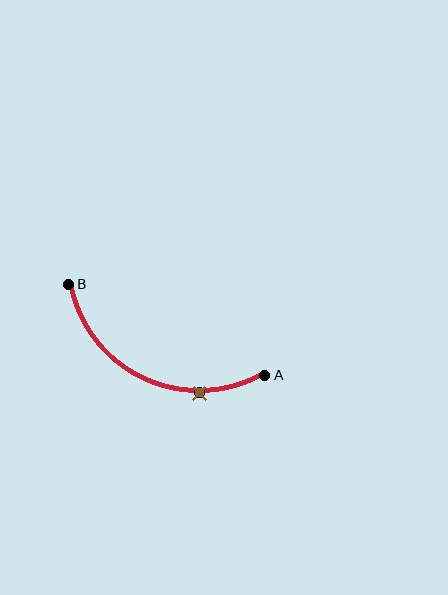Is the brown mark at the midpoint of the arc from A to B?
No. The brown mark lies on the arc but is closer to endpoint A. The arc midpoint would be at the point on the curve equidistant along the arc from both A and B.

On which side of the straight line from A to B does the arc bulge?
The arc bulges below the straight line connecting A and B.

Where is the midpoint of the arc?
The arc midpoint is the point on the curve farthest from the straight line joining A and B. It sits below that line.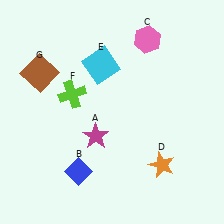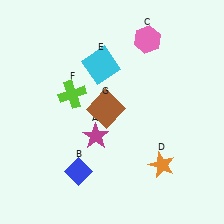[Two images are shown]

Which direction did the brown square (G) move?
The brown square (G) moved right.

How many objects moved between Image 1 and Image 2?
1 object moved between the two images.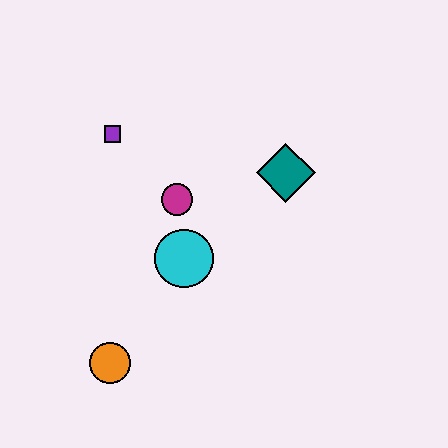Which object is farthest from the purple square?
The orange circle is farthest from the purple square.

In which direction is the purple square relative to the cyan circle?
The purple square is above the cyan circle.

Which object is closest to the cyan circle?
The magenta circle is closest to the cyan circle.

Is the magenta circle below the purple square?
Yes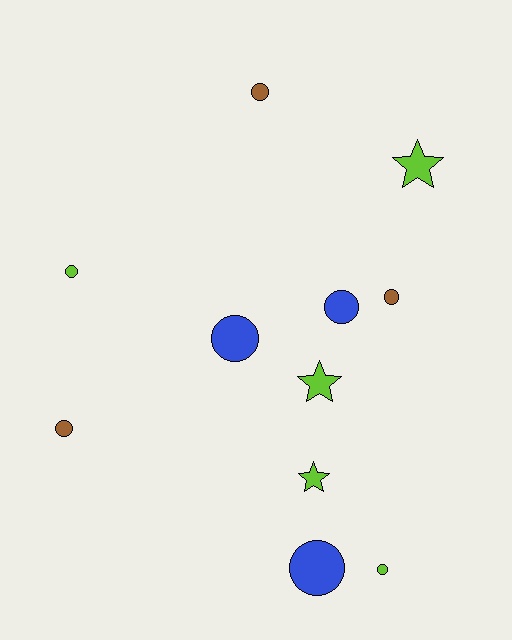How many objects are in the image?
There are 11 objects.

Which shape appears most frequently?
Circle, with 8 objects.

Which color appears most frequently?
Lime, with 5 objects.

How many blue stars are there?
There are no blue stars.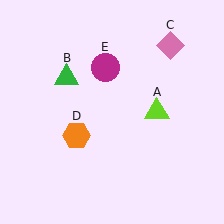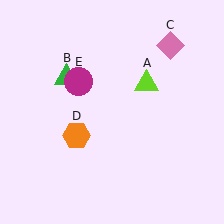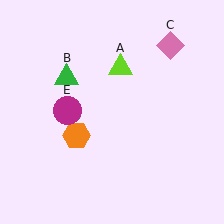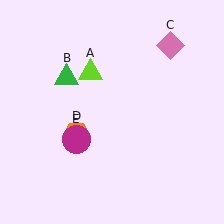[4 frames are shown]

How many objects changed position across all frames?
2 objects changed position: lime triangle (object A), magenta circle (object E).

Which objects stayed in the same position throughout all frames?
Green triangle (object B) and pink diamond (object C) and orange hexagon (object D) remained stationary.